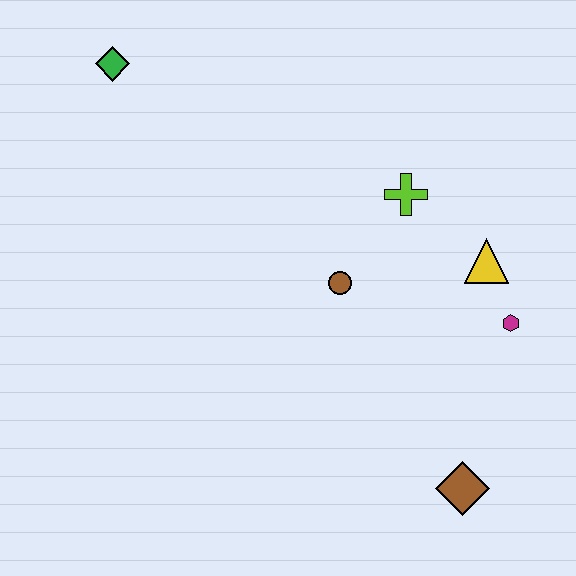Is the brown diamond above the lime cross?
No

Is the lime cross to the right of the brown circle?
Yes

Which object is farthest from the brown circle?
The green diamond is farthest from the brown circle.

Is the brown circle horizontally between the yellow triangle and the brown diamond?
No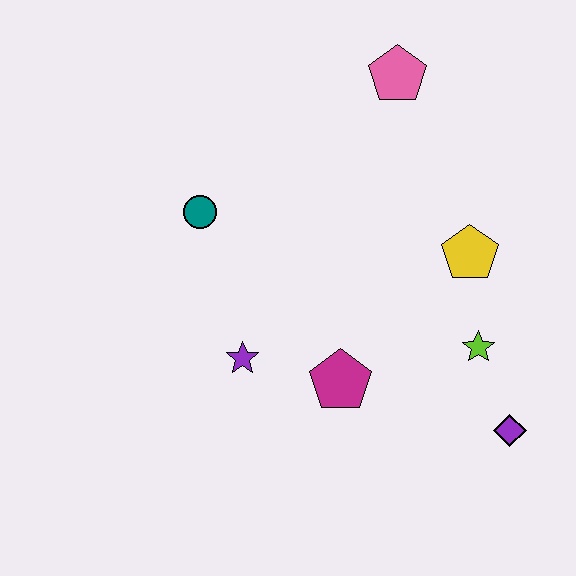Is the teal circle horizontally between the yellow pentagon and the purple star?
No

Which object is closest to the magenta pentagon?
The purple star is closest to the magenta pentagon.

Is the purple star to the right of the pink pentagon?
No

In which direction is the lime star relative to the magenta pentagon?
The lime star is to the right of the magenta pentagon.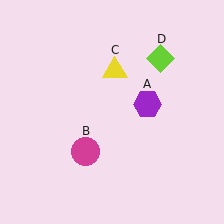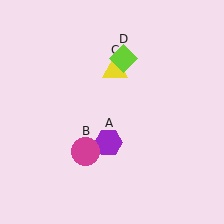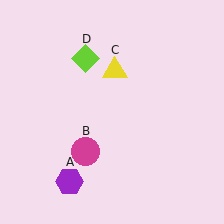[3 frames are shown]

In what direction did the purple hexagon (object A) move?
The purple hexagon (object A) moved down and to the left.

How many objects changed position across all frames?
2 objects changed position: purple hexagon (object A), lime diamond (object D).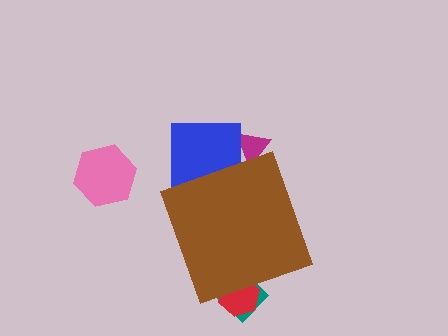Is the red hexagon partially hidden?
Yes, the red hexagon is partially hidden behind the brown diamond.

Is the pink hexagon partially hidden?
No, the pink hexagon is fully visible.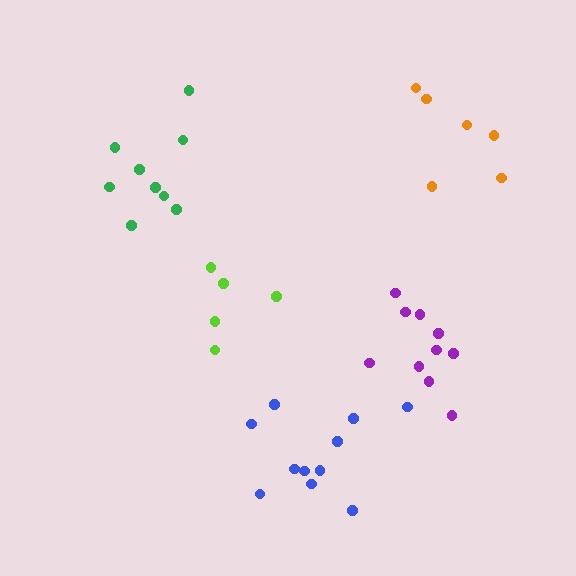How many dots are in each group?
Group 1: 11 dots, Group 2: 9 dots, Group 3: 5 dots, Group 4: 6 dots, Group 5: 10 dots (41 total).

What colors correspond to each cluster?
The clusters are colored: blue, green, lime, orange, purple.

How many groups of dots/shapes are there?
There are 5 groups.